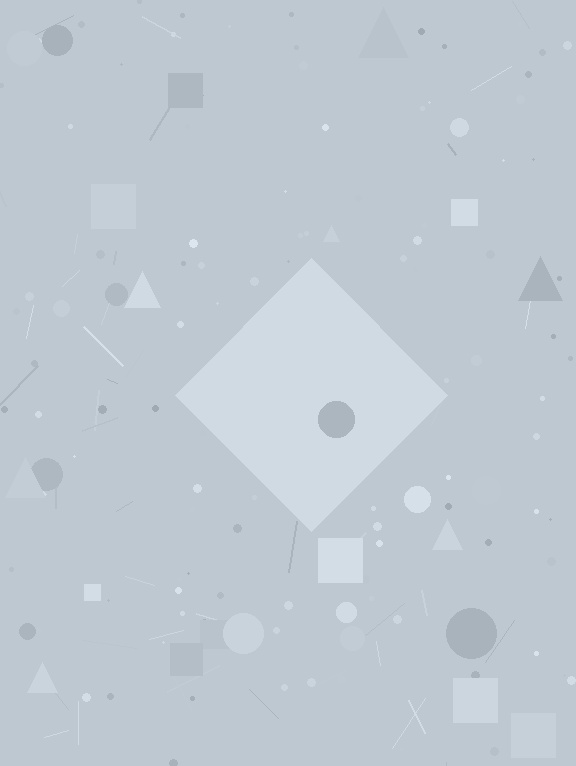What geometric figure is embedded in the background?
A diamond is embedded in the background.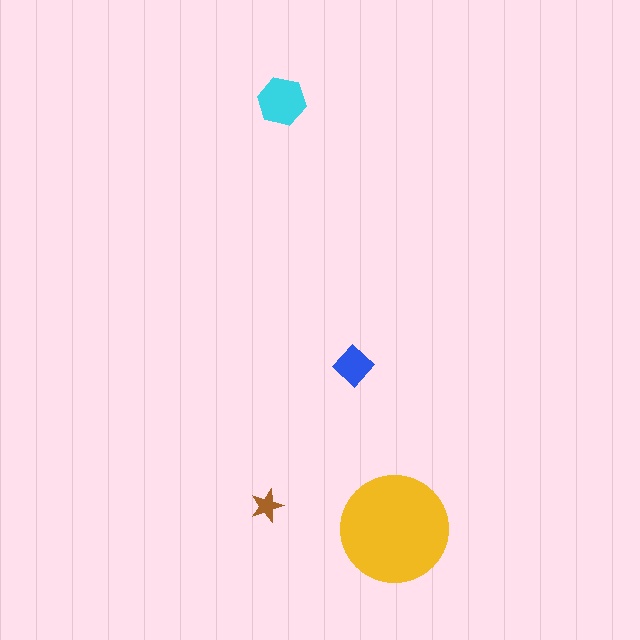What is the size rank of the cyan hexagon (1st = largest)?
2nd.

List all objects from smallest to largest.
The brown star, the blue diamond, the cyan hexagon, the yellow circle.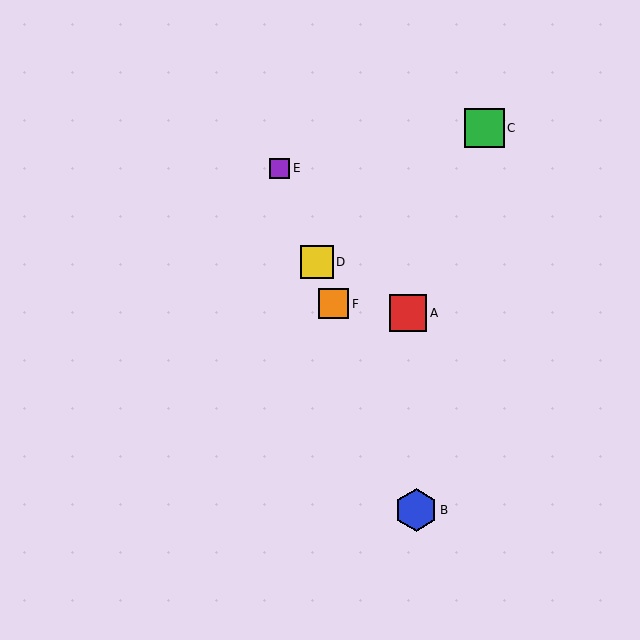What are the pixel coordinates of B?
Object B is at (416, 510).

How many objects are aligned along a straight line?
4 objects (B, D, E, F) are aligned along a straight line.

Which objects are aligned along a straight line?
Objects B, D, E, F are aligned along a straight line.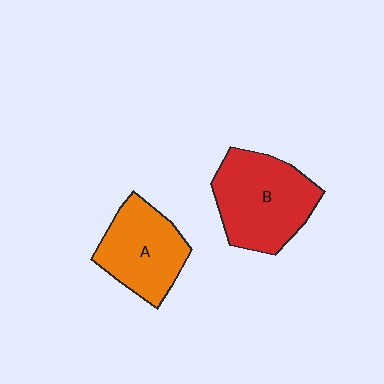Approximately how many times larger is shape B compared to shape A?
Approximately 1.2 times.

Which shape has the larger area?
Shape B (red).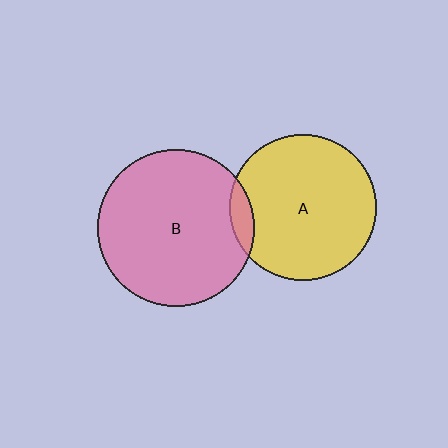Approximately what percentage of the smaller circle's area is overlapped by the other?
Approximately 5%.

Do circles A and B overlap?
Yes.